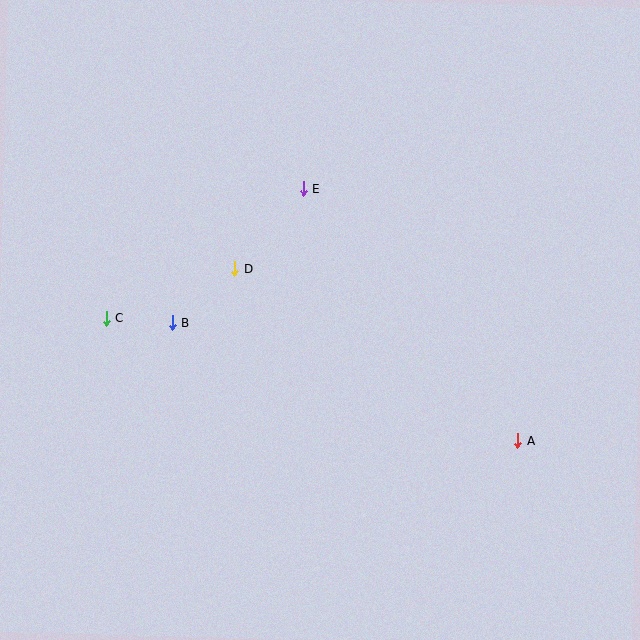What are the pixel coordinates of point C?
Point C is at (106, 318).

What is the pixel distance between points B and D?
The distance between B and D is 83 pixels.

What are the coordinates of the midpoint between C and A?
The midpoint between C and A is at (312, 379).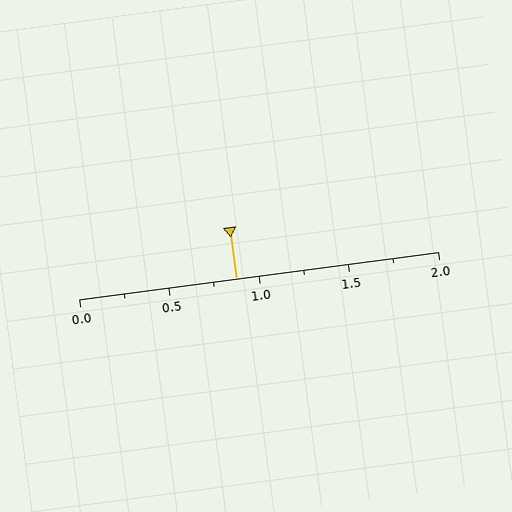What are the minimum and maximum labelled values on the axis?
The axis runs from 0.0 to 2.0.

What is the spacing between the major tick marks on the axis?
The major ticks are spaced 0.5 apart.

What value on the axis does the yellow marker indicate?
The marker indicates approximately 0.88.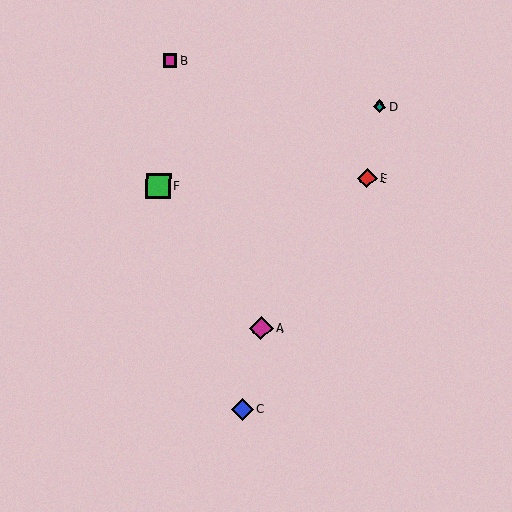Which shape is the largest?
The green square (labeled F) is the largest.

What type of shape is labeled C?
Shape C is a blue diamond.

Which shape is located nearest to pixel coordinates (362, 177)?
The red diamond (labeled E) at (367, 178) is nearest to that location.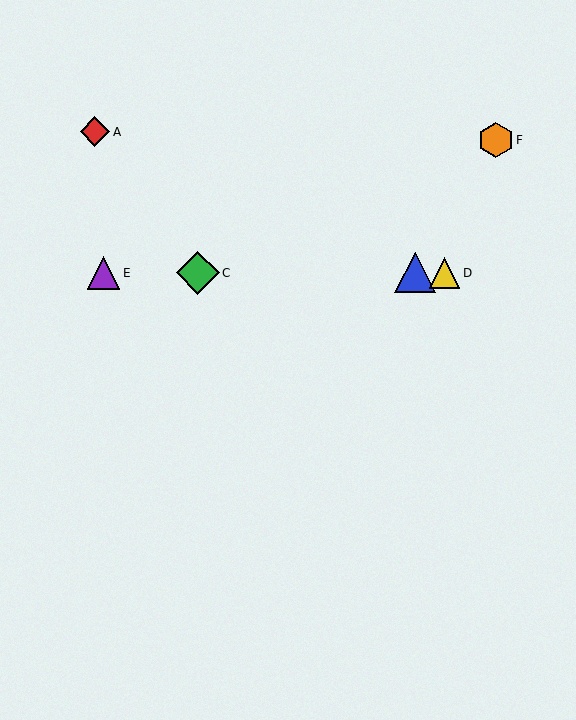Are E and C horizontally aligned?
Yes, both are at y≈273.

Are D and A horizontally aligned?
No, D is at y≈273 and A is at y≈132.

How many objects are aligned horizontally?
4 objects (B, C, D, E) are aligned horizontally.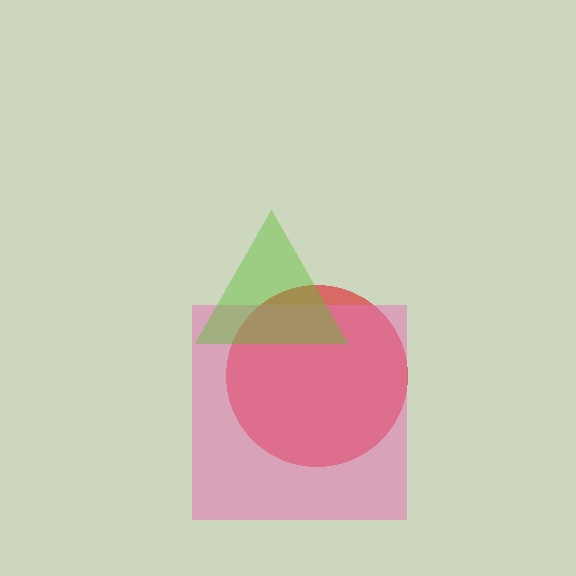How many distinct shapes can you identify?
There are 3 distinct shapes: a red circle, a pink square, a lime triangle.